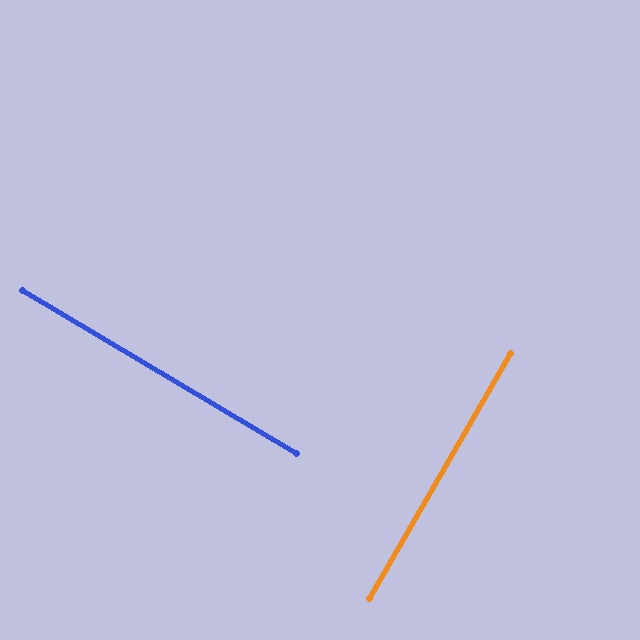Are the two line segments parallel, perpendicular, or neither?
Perpendicular — they meet at approximately 89°.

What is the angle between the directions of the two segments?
Approximately 89 degrees.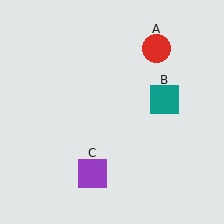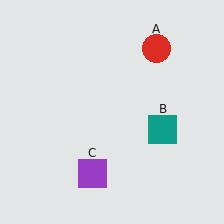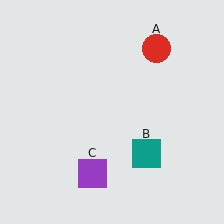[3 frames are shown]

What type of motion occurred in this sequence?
The teal square (object B) rotated clockwise around the center of the scene.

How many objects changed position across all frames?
1 object changed position: teal square (object B).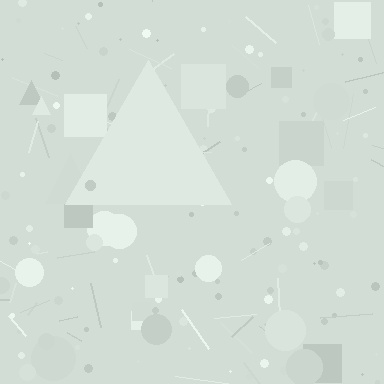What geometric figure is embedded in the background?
A triangle is embedded in the background.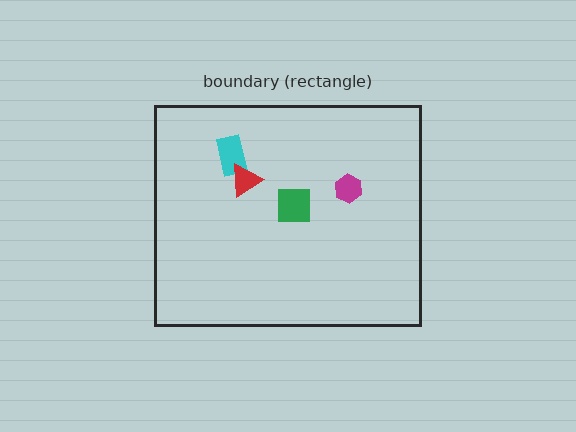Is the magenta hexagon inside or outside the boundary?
Inside.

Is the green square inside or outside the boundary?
Inside.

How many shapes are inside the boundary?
4 inside, 0 outside.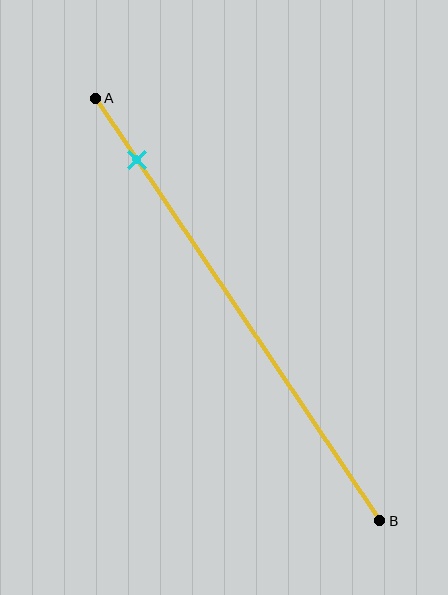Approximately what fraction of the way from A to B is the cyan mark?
The cyan mark is approximately 15% of the way from A to B.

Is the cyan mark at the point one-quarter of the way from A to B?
No, the mark is at about 15% from A, not at the 25% one-quarter point.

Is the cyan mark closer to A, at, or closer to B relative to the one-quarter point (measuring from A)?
The cyan mark is closer to point A than the one-quarter point of segment AB.